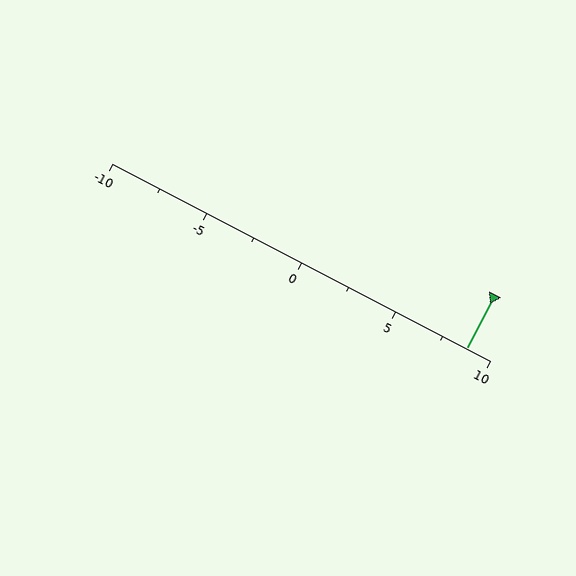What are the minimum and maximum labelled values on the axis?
The axis runs from -10 to 10.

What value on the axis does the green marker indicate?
The marker indicates approximately 8.8.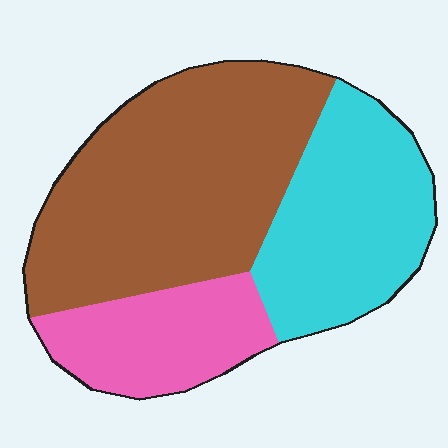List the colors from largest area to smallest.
From largest to smallest: brown, cyan, pink.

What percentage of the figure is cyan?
Cyan takes up about one third (1/3) of the figure.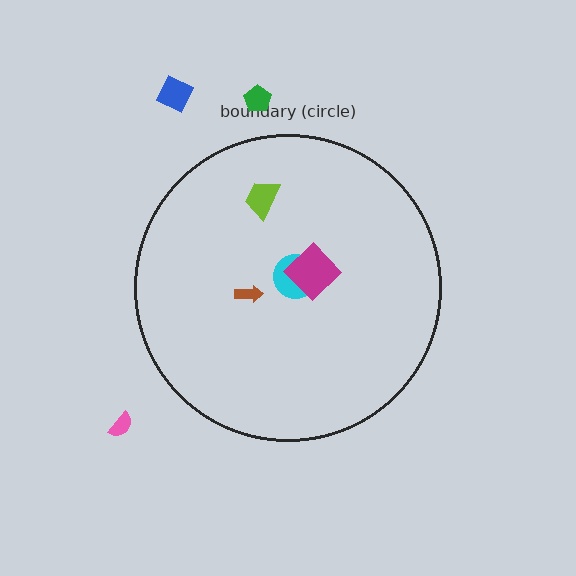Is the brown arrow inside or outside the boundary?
Inside.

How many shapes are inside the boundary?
4 inside, 3 outside.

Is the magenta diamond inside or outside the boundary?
Inside.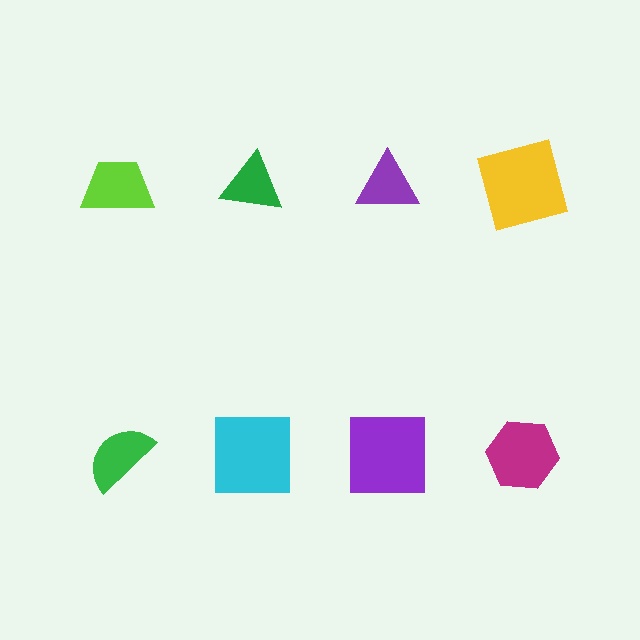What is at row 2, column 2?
A cyan square.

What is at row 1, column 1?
A lime trapezoid.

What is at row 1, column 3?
A purple triangle.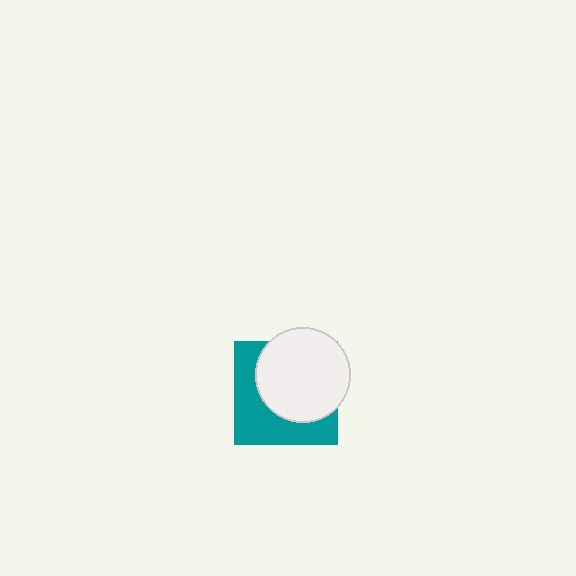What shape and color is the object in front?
The object in front is a white circle.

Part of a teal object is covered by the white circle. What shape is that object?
It is a square.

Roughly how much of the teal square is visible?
About half of it is visible (roughly 45%).